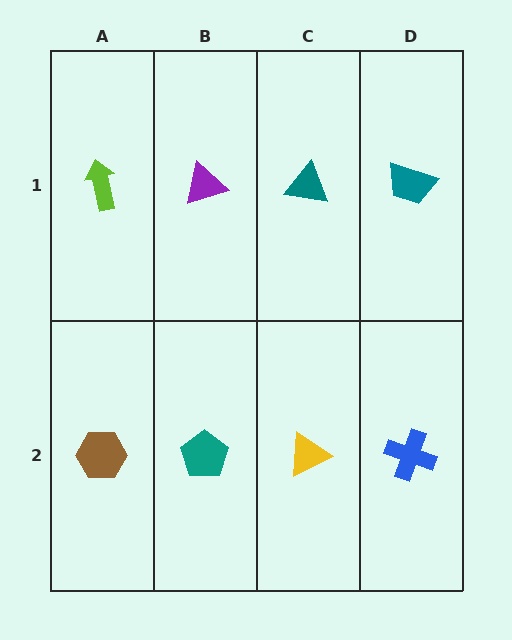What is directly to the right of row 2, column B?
A yellow triangle.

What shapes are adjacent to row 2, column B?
A purple triangle (row 1, column B), a brown hexagon (row 2, column A), a yellow triangle (row 2, column C).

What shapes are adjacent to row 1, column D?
A blue cross (row 2, column D), a teal triangle (row 1, column C).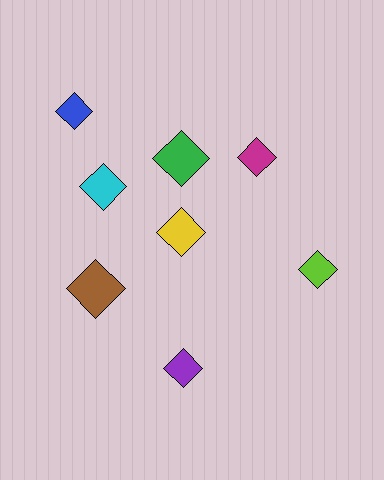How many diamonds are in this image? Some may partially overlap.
There are 8 diamonds.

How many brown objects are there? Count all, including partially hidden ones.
There is 1 brown object.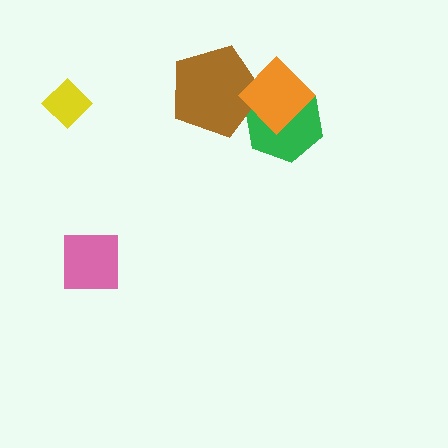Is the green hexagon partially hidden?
Yes, it is partially covered by another shape.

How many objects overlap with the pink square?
0 objects overlap with the pink square.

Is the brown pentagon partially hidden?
Yes, it is partially covered by another shape.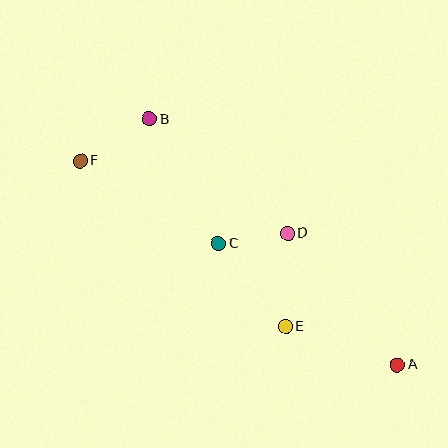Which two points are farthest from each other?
Points A and F are farthest from each other.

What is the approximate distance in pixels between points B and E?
The distance between B and E is approximately 248 pixels.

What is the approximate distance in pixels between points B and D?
The distance between B and D is approximately 179 pixels.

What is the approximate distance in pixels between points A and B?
The distance between A and B is approximately 349 pixels.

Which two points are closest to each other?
Points C and D are closest to each other.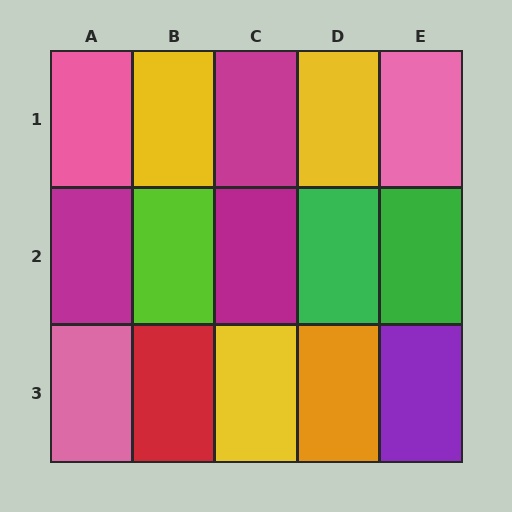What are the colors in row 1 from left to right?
Pink, yellow, magenta, yellow, pink.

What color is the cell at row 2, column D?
Green.